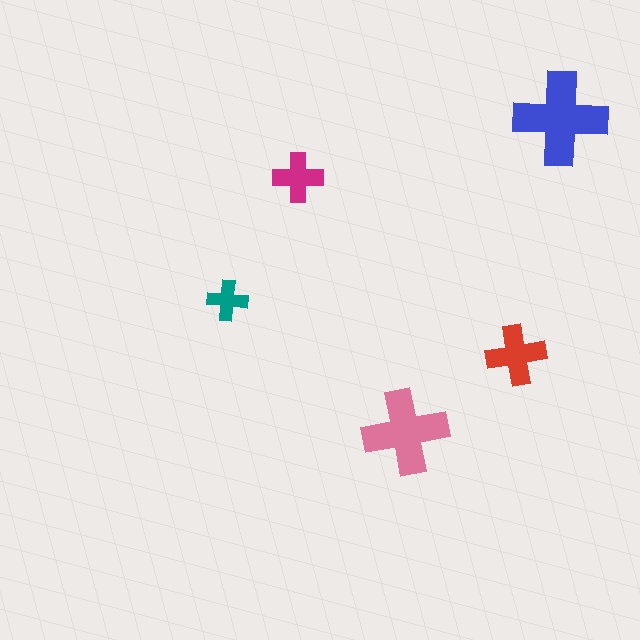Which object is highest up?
The blue cross is topmost.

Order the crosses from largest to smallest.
the blue one, the pink one, the red one, the magenta one, the teal one.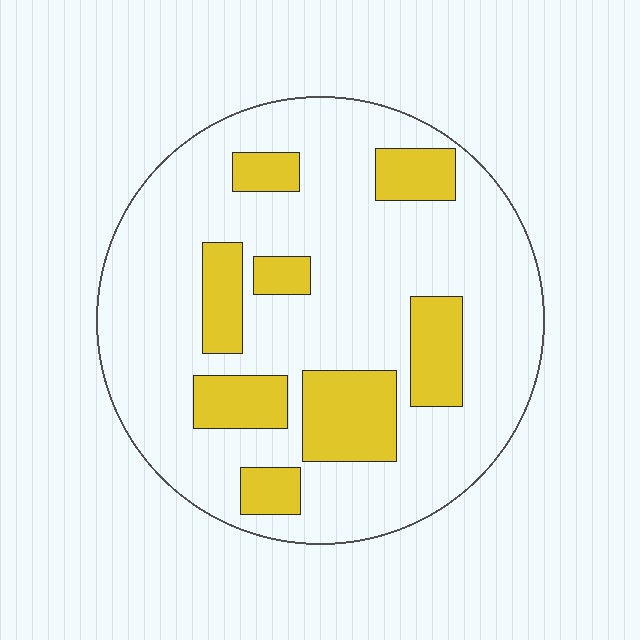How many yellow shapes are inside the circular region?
8.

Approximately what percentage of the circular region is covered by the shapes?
Approximately 25%.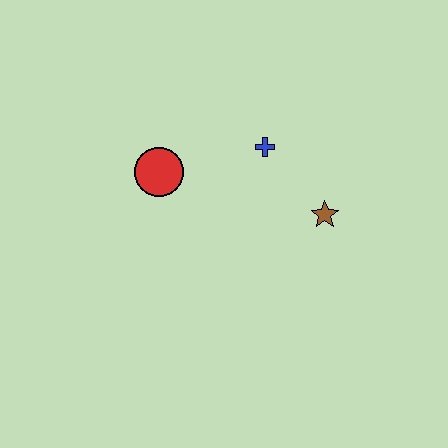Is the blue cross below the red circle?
No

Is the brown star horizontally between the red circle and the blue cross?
No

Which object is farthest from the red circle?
The brown star is farthest from the red circle.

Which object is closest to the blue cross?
The brown star is closest to the blue cross.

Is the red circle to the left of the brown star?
Yes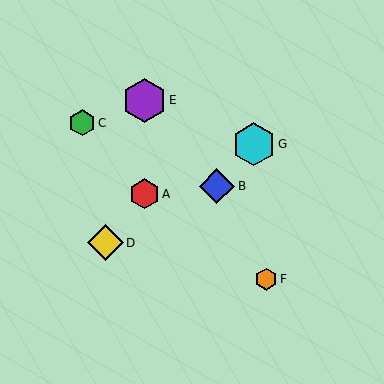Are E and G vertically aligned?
No, E is at x≈144 and G is at x≈254.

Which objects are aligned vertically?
Objects A, E are aligned vertically.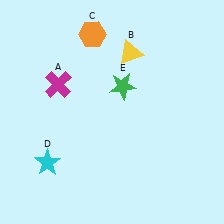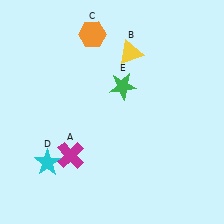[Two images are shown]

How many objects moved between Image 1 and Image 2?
1 object moved between the two images.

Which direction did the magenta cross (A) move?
The magenta cross (A) moved down.